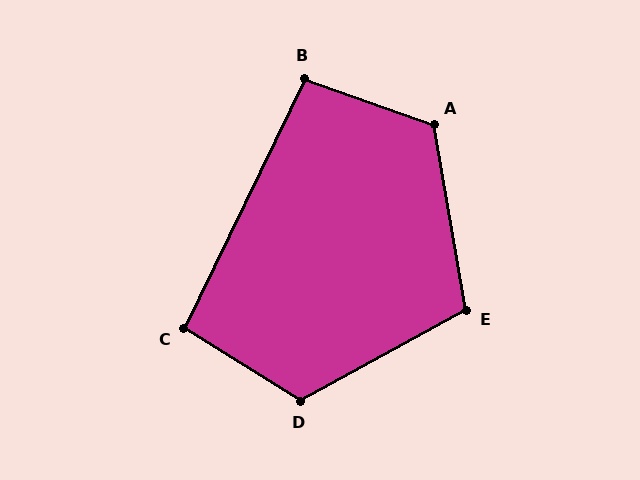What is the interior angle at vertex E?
Approximately 109 degrees (obtuse).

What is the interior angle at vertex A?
Approximately 119 degrees (obtuse).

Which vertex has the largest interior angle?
D, at approximately 119 degrees.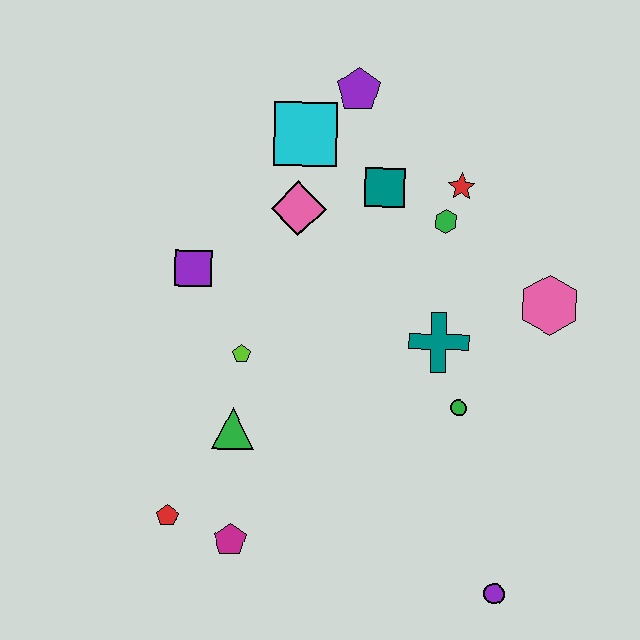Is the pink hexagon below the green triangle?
No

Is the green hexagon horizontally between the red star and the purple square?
Yes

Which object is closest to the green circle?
The teal cross is closest to the green circle.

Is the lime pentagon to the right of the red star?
No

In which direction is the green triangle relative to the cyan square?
The green triangle is below the cyan square.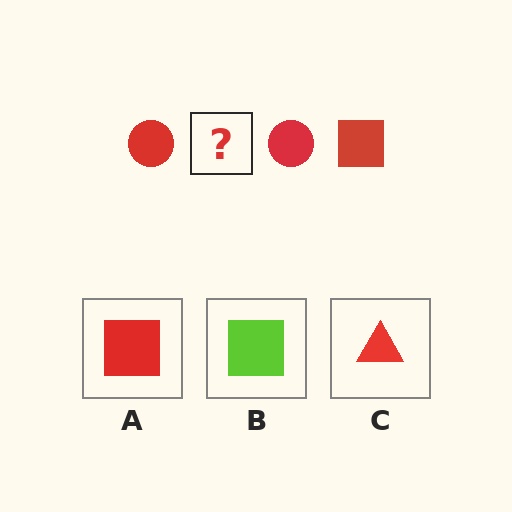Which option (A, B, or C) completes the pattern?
A.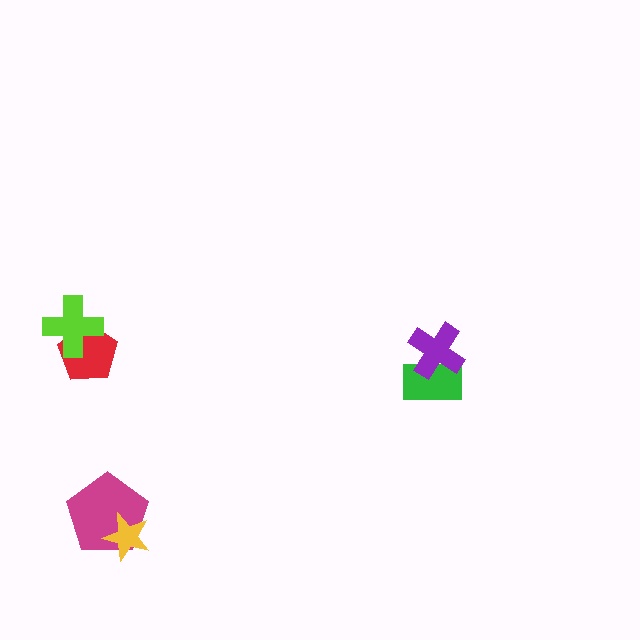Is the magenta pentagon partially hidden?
Yes, it is partially covered by another shape.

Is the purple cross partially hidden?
No, no other shape covers it.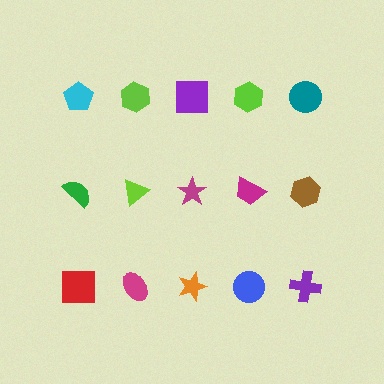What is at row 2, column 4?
A magenta trapezoid.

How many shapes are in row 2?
5 shapes.